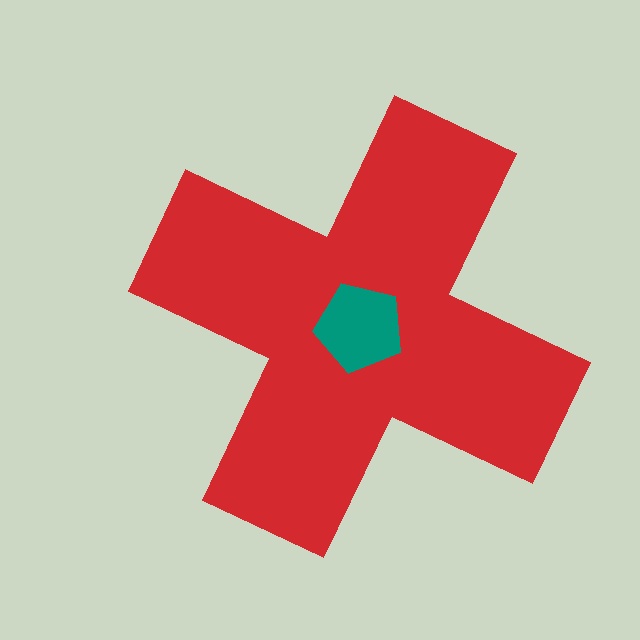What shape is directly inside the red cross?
The teal pentagon.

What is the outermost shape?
The red cross.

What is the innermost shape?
The teal pentagon.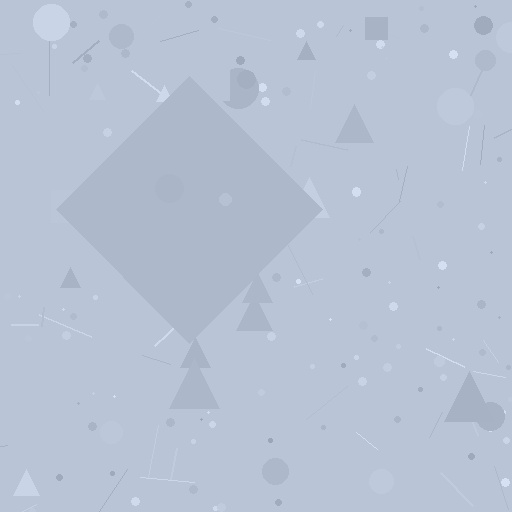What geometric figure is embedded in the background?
A diamond is embedded in the background.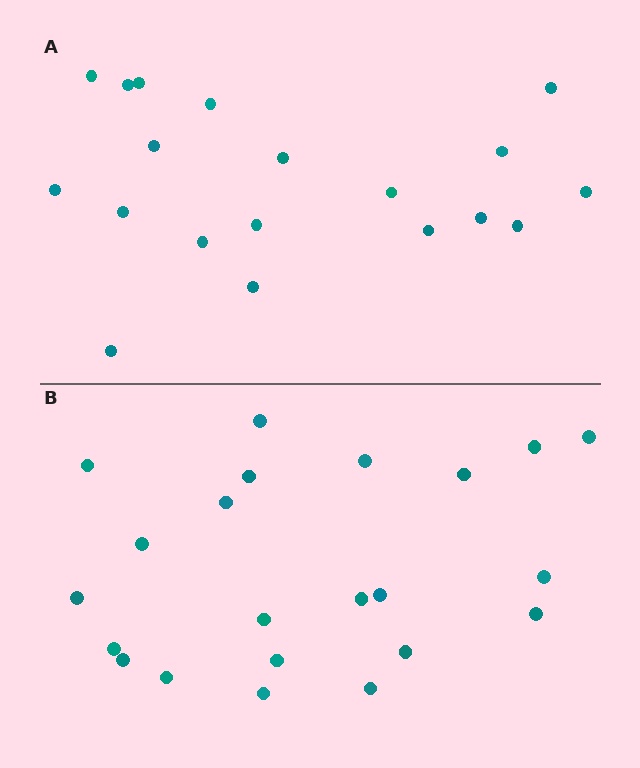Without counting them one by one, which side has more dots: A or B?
Region B (the bottom region) has more dots.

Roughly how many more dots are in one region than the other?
Region B has just a few more — roughly 2 or 3 more dots than region A.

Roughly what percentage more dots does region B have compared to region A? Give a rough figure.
About 15% more.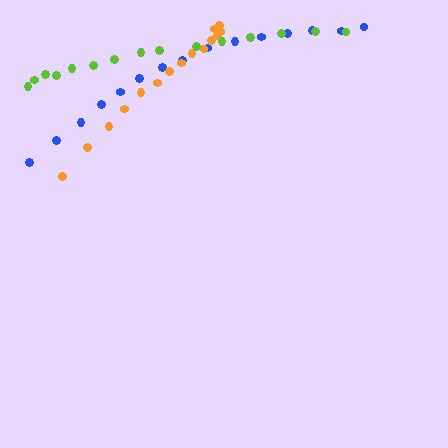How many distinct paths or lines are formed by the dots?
There are 3 distinct paths.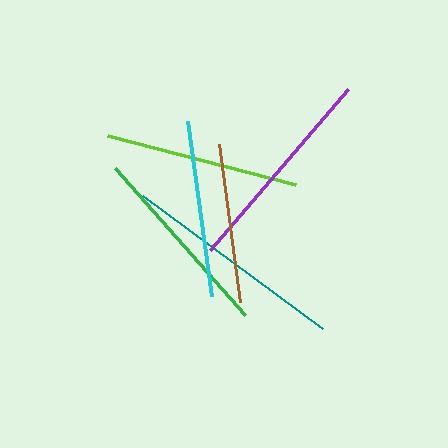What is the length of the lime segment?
The lime segment is approximately 195 pixels long.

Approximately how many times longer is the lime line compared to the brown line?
The lime line is approximately 1.2 times the length of the brown line.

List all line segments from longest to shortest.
From longest to shortest: teal, purple, green, lime, cyan, brown.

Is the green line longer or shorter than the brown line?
The green line is longer than the brown line.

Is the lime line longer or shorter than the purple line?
The purple line is longer than the lime line.